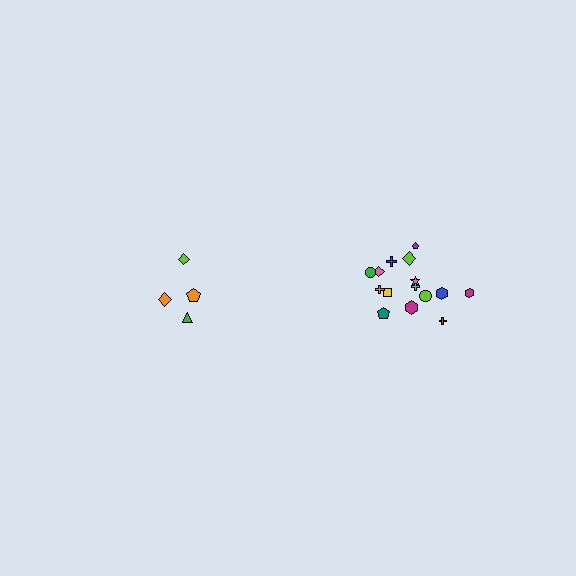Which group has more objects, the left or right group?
The right group.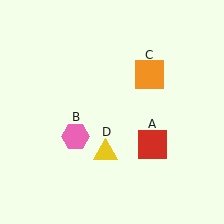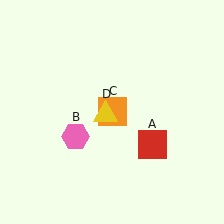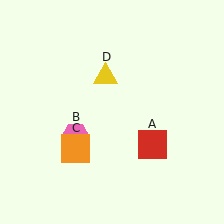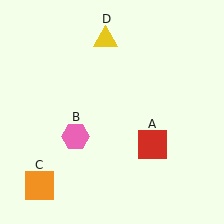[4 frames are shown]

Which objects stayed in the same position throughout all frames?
Red square (object A) and pink hexagon (object B) remained stationary.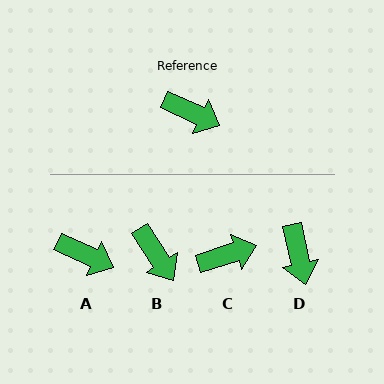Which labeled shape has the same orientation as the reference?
A.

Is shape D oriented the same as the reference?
No, it is off by about 53 degrees.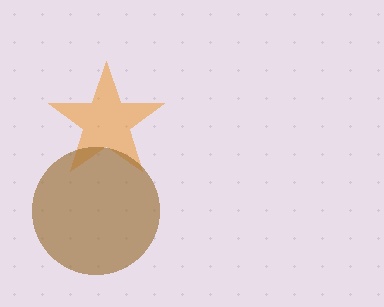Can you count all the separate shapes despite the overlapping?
Yes, there are 2 separate shapes.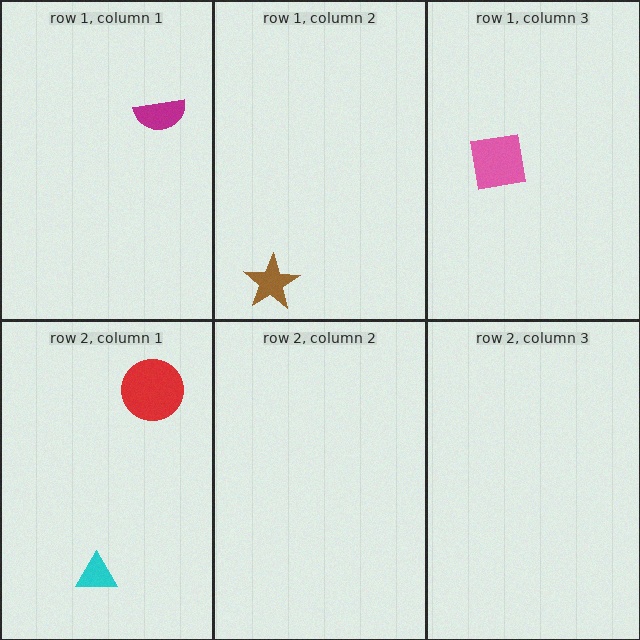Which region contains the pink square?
The row 1, column 3 region.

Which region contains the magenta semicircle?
The row 1, column 1 region.